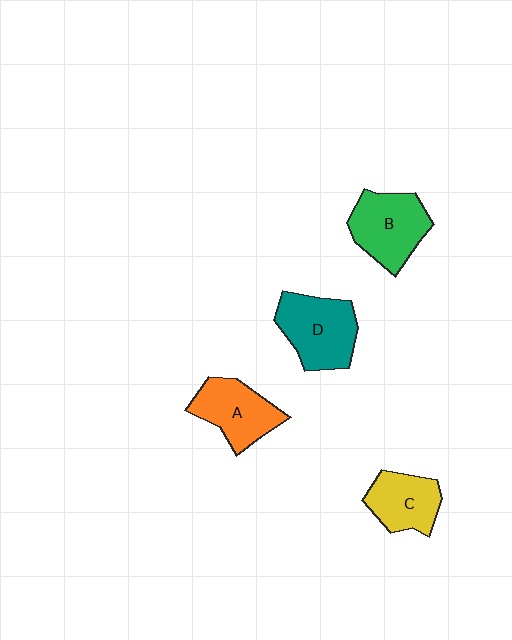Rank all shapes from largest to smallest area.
From largest to smallest: D (teal), B (green), A (orange), C (yellow).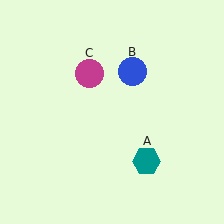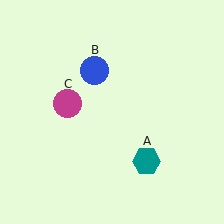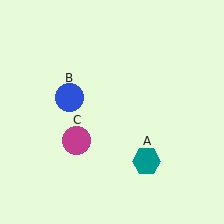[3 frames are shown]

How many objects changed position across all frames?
2 objects changed position: blue circle (object B), magenta circle (object C).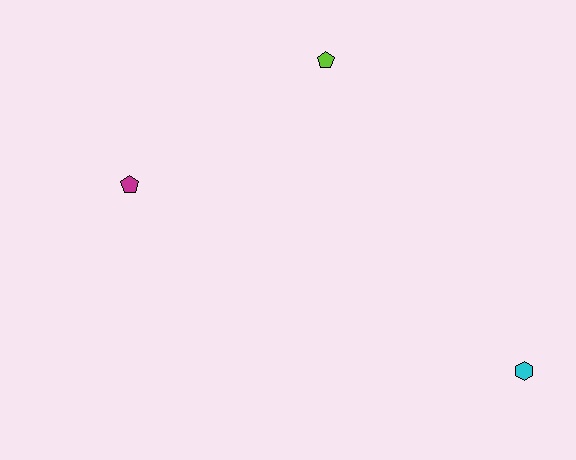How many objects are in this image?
There are 3 objects.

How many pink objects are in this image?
There are no pink objects.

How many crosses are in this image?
There are no crosses.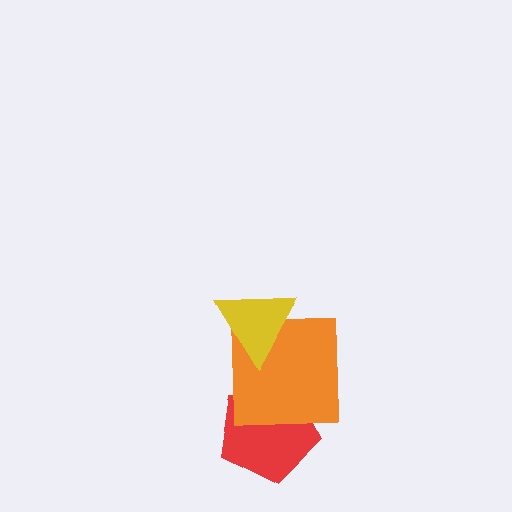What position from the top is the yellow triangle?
The yellow triangle is 1st from the top.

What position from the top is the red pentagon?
The red pentagon is 3rd from the top.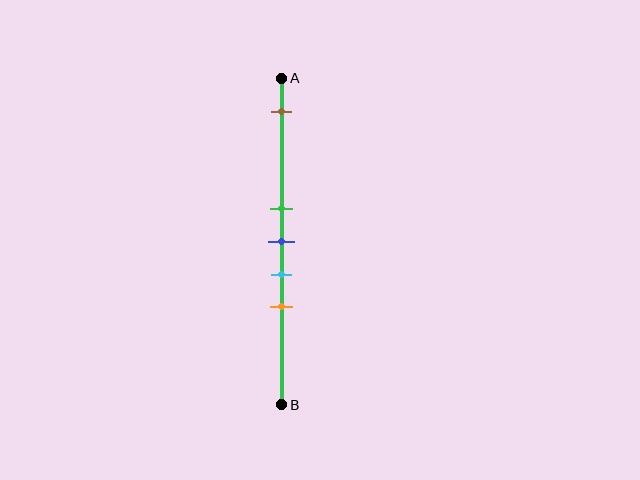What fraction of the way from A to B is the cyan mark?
The cyan mark is approximately 60% (0.6) of the way from A to B.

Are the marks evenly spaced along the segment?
No, the marks are not evenly spaced.